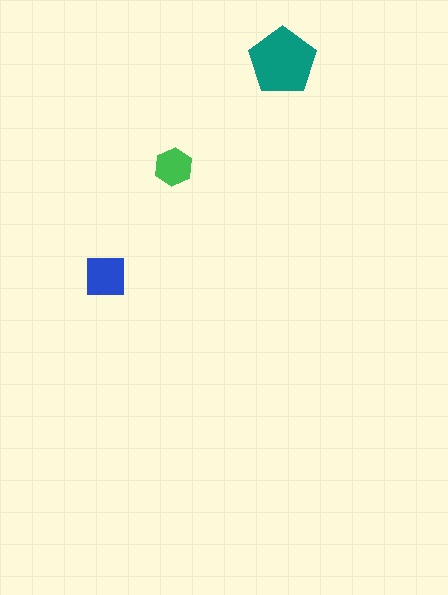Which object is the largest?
The teal pentagon.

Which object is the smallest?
The green hexagon.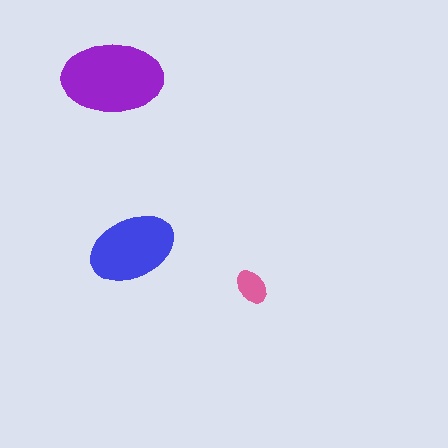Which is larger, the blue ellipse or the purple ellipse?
The purple one.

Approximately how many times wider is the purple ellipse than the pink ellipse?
About 3 times wider.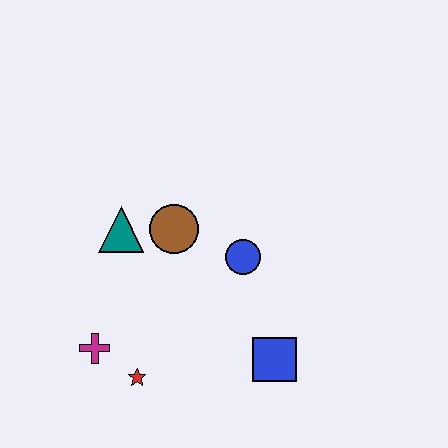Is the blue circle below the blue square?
No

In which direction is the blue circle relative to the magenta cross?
The blue circle is to the right of the magenta cross.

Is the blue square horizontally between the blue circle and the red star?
No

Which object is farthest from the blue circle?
The magenta cross is farthest from the blue circle.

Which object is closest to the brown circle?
The teal triangle is closest to the brown circle.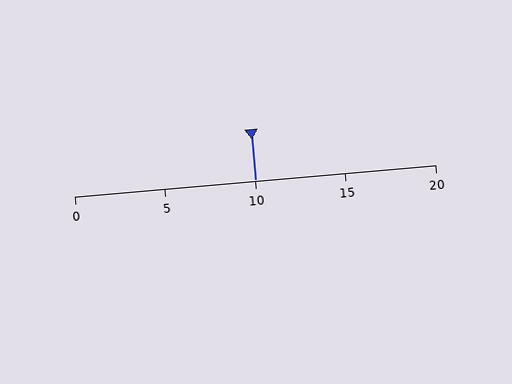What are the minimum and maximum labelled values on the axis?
The axis runs from 0 to 20.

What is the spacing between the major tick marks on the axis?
The major ticks are spaced 5 apart.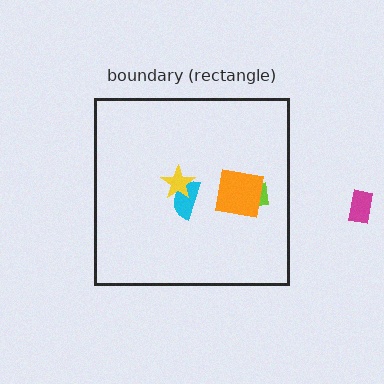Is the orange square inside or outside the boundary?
Inside.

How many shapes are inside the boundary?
4 inside, 1 outside.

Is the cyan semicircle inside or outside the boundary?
Inside.